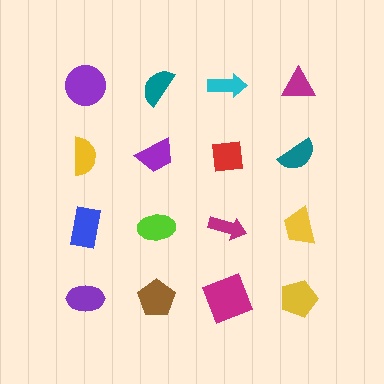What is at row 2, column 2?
A purple trapezoid.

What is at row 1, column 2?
A teal semicircle.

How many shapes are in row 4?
4 shapes.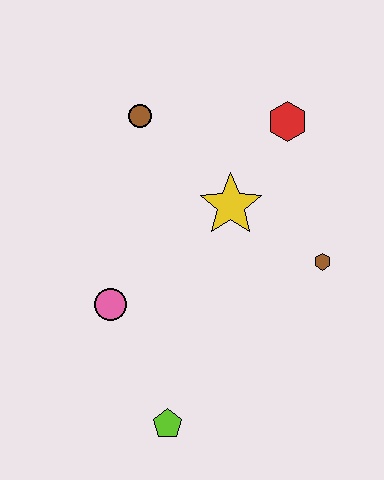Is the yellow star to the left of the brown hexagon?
Yes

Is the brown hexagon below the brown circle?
Yes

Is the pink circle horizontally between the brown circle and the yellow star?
No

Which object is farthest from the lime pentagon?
The red hexagon is farthest from the lime pentagon.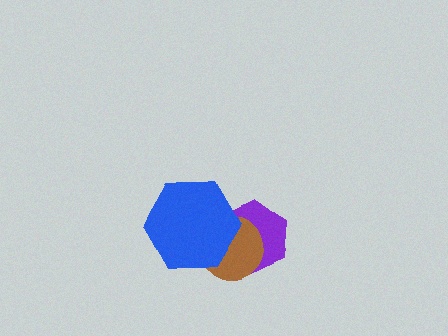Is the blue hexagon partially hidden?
No, no other shape covers it.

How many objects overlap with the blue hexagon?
2 objects overlap with the blue hexagon.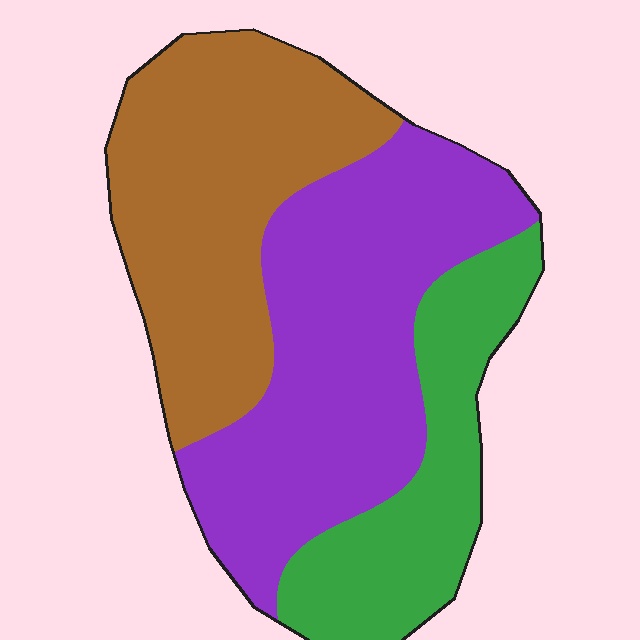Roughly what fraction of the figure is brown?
Brown covers roughly 35% of the figure.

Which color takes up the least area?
Green, at roughly 20%.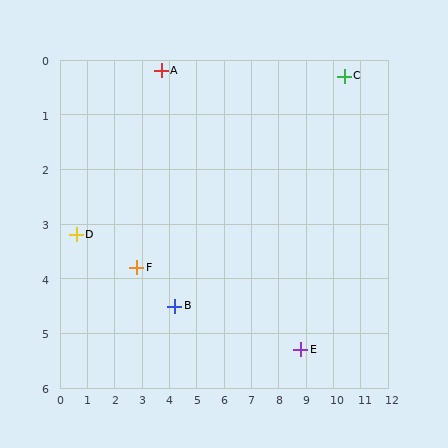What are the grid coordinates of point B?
Point B is at approximately (4.2, 4.5).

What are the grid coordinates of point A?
Point A is at approximately (3.7, 0.2).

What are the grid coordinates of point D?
Point D is at approximately (0.6, 3.2).